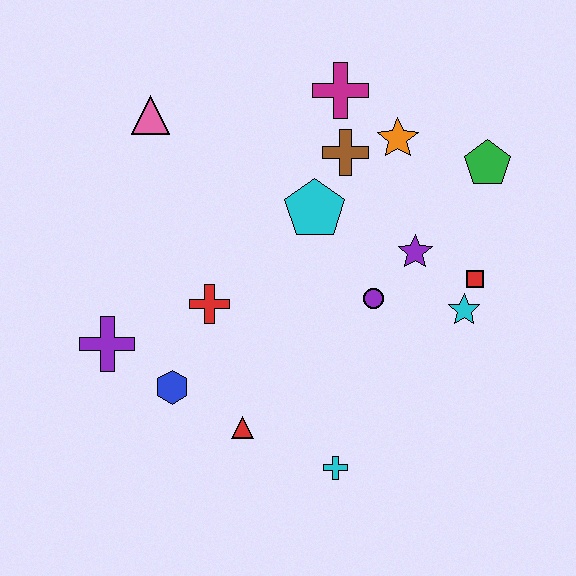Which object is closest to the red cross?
The blue hexagon is closest to the red cross.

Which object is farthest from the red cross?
The green pentagon is farthest from the red cross.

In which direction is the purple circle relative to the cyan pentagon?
The purple circle is below the cyan pentagon.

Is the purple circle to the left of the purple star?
Yes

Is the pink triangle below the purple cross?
No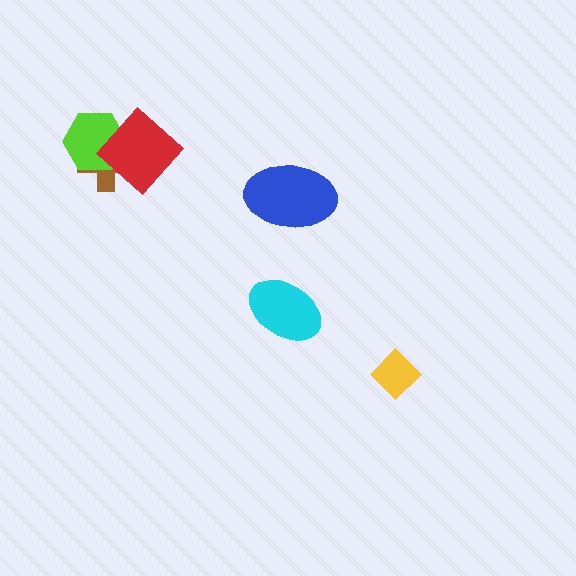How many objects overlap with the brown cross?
2 objects overlap with the brown cross.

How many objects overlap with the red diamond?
2 objects overlap with the red diamond.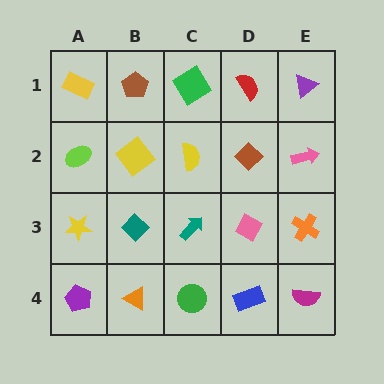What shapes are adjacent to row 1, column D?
A brown diamond (row 2, column D), a green diamond (row 1, column C), a purple triangle (row 1, column E).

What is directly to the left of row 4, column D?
A green circle.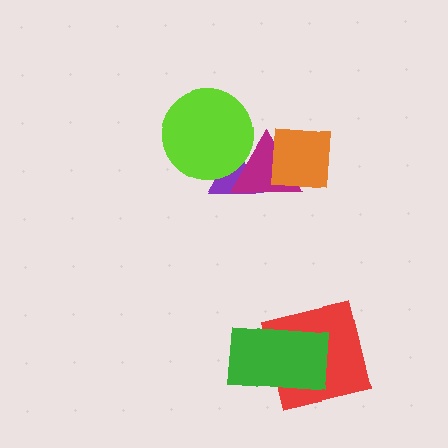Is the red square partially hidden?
Yes, it is partially covered by another shape.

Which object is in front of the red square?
The green rectangle is in front of the red square.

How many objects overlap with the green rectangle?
1 object overlaps with the green rectangle.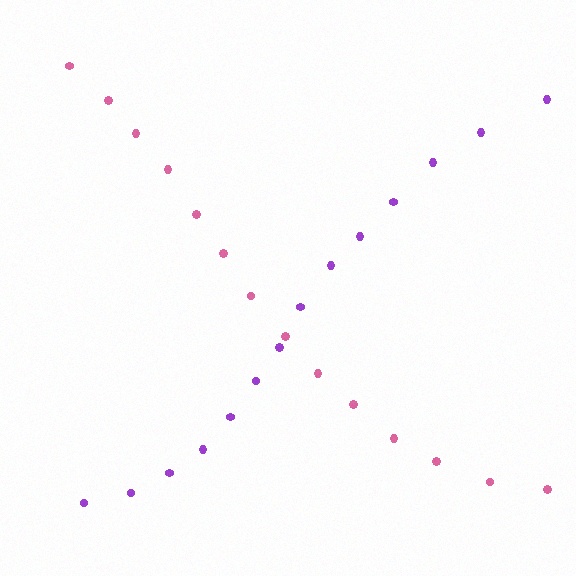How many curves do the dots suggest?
There are 2 distinct paths.